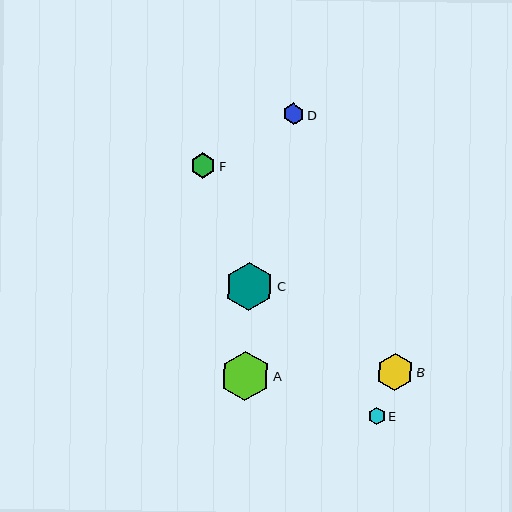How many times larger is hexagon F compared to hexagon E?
Hexagon F is approximately 1.5 times the size of hexagon E.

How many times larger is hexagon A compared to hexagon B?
Hexagon A is approximately 1.3 times the size of hexagon B.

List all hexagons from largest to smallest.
From largest to smallest: A, C, B, F, D, E.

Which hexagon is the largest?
Hexagon A is the largest with a size of approximately 50 pixels.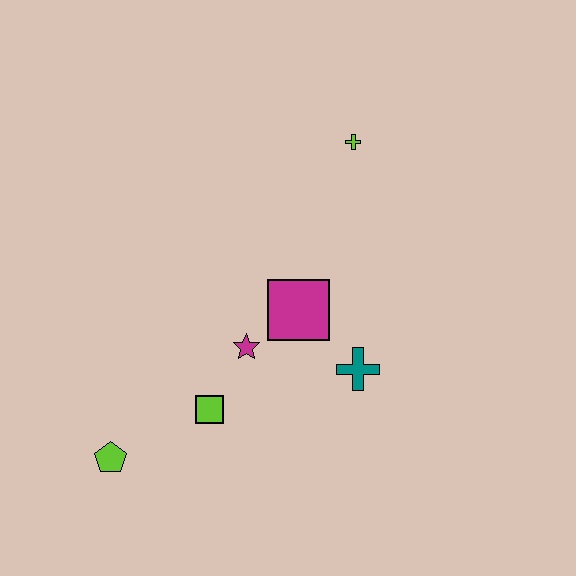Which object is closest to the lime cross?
The magenta square is closest to the lime cross.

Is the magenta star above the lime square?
Yes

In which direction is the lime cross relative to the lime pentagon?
The lime cross is above the lime pentagon.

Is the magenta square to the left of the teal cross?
Yes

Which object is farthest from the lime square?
The lime cross is farthest from the lime square.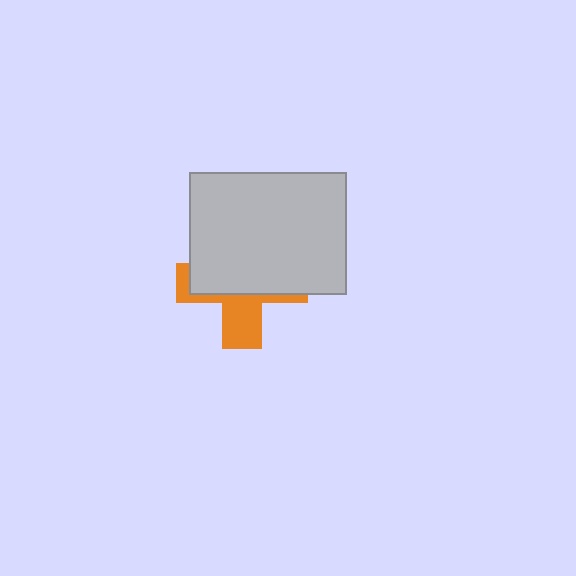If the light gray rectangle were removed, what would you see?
You would see the complete orange cross.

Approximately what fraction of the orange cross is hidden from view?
Roughly 63% of the orange cross is hidden behind the light gray rectangle.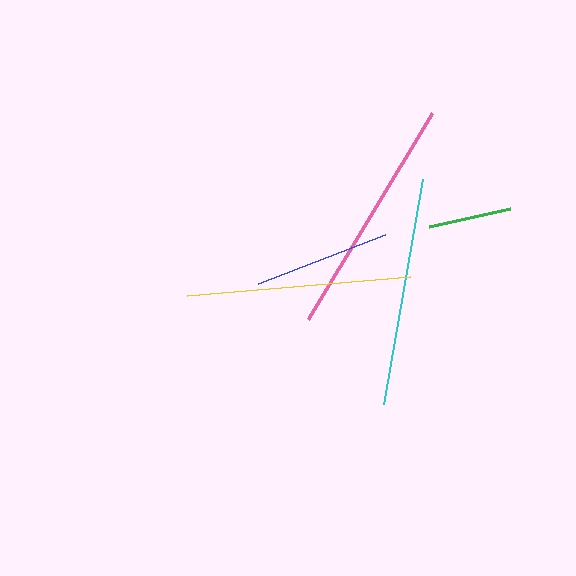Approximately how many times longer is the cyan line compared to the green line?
The cyan line is approximately 2.8 times the length of the green line.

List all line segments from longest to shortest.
From longest to shortest: pink, cyan, yellow, blue, green.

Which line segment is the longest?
The pink line is the longest at approximately 240 pixels.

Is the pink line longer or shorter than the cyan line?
The pink line is longer than the cyan line.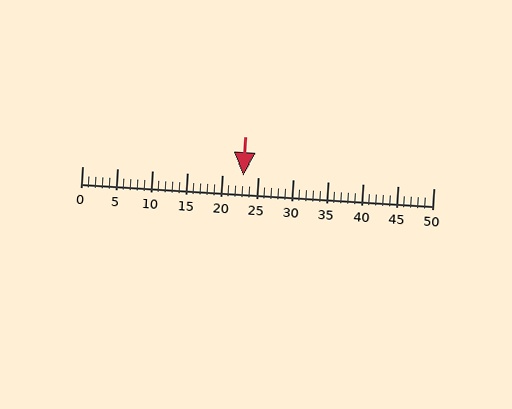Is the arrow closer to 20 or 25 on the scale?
The arrow is closer to 25.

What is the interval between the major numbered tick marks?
The major tick marks are spaced 5 units apart.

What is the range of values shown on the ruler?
The ruler shows values from 0 to 50.